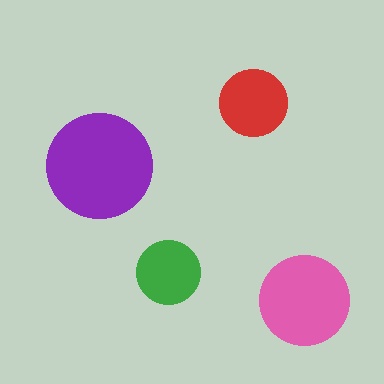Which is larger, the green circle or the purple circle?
The purple one.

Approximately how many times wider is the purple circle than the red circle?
About 1.5 times wider.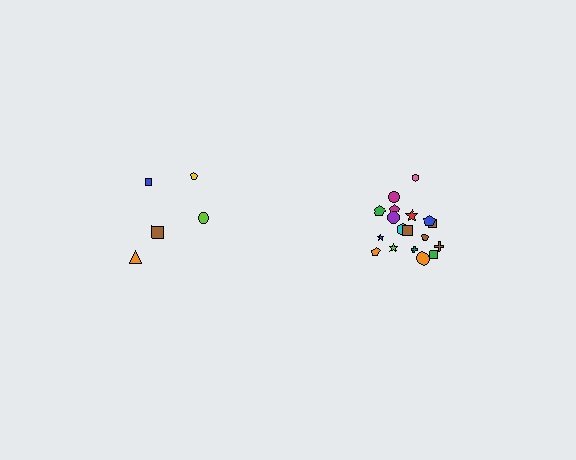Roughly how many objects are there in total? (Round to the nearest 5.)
Roughly 25 objects in total.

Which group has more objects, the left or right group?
The right group.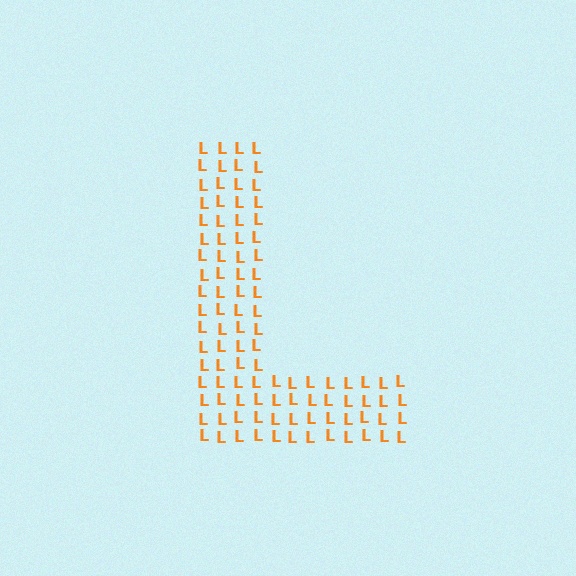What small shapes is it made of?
It is made of small letter L's.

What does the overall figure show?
The overall figure shows the letter L.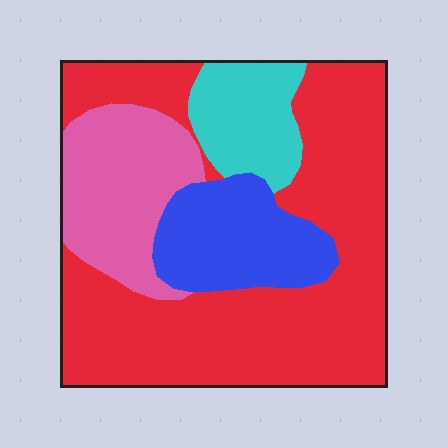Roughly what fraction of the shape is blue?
Blue covers 15% of the shape.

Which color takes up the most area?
Red, at roughly 55%.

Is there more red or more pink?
Red.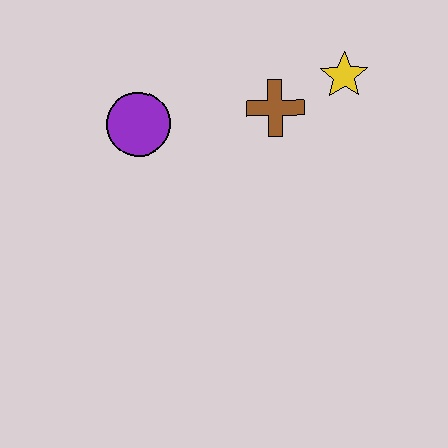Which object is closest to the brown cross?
The yellow star is closest to the brown cross.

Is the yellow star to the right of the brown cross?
Yes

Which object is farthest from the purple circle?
The yellow star is farthest from the purple circle.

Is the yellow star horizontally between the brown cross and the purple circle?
No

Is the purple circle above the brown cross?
No